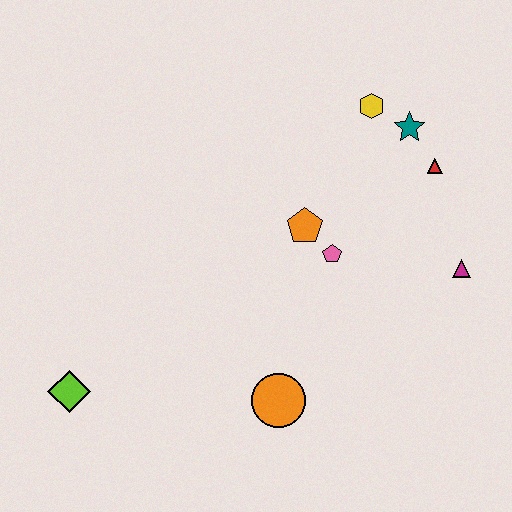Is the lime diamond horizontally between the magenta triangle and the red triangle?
No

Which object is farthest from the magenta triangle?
The lime diamond is farthest from the magenta triangle.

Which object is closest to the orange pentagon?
The pink pentagon is closest to the orange pentagon.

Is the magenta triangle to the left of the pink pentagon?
No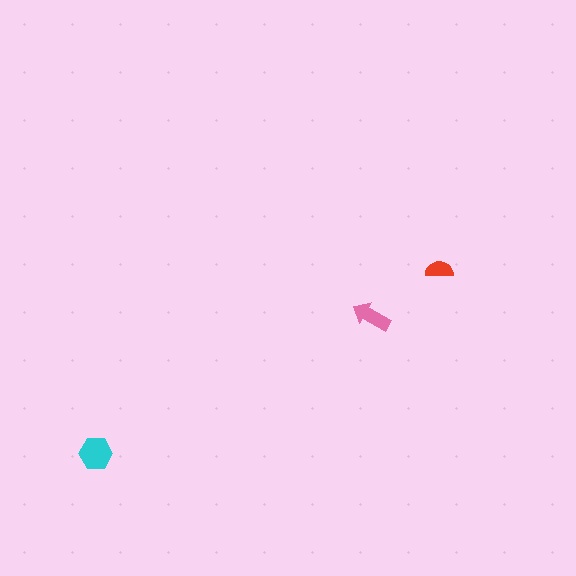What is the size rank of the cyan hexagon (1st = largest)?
1st.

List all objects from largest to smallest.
The cyan hexagon, the pink arrow, the red semicircle.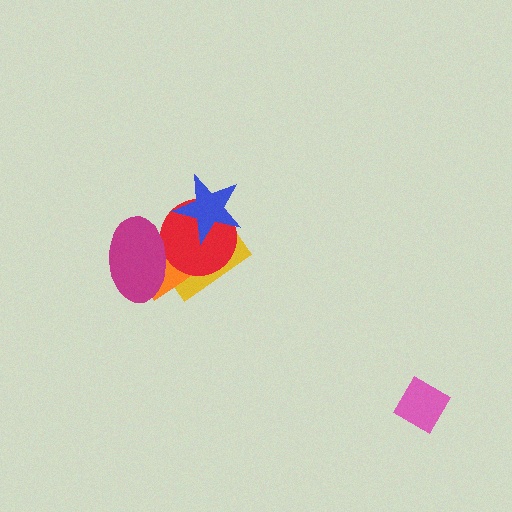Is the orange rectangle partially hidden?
Yes, it is partially covered by another shape.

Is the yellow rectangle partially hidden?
Yes, it is partially covered by another shape.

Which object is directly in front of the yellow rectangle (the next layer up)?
The orange rectangle is directly in front of the yellow rectangle.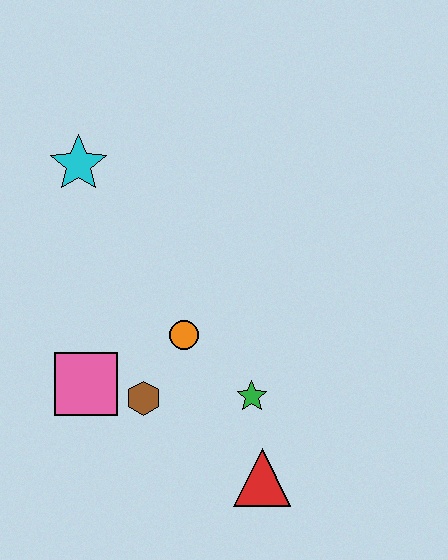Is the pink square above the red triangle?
Yes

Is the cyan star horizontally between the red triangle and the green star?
No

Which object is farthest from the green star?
The cyan star is farthest from the green star.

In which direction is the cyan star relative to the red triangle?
The cyan star is above the red triangle.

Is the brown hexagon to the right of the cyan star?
Yes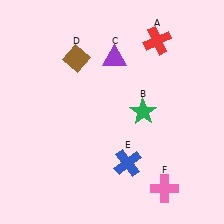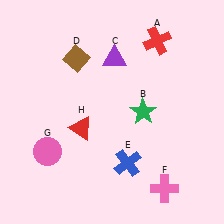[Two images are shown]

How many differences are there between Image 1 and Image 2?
There are 2 differences between the two images.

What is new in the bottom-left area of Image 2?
A pink circle (G) was added in the bottom-left area of Image 2.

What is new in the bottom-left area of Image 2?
A red triangle (H) was added in the bottom-left area of Image 2.